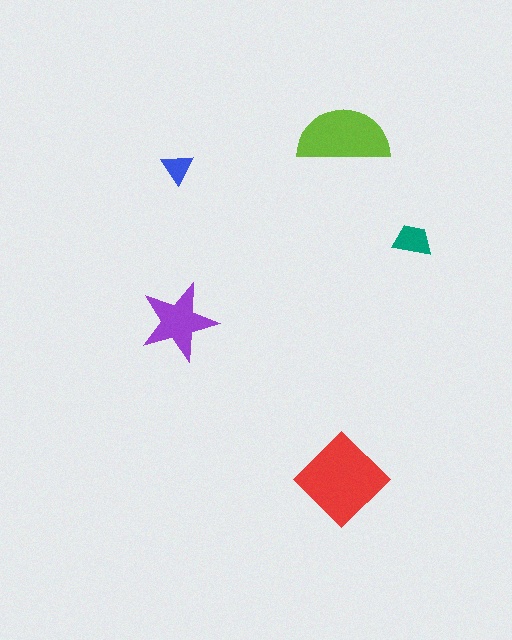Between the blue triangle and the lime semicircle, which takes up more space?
The lime semicircle.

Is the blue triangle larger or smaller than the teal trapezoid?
Smaller.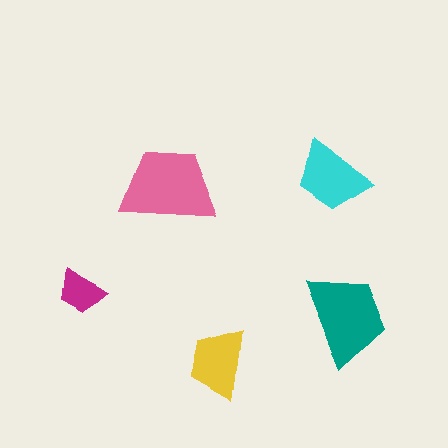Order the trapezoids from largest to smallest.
the pink one, the teal one, the cyan one, the yellow one, the magenta one.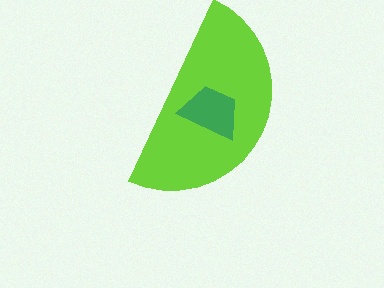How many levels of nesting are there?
2.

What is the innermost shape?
The green trapezoid.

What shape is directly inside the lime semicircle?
The green trapezoid.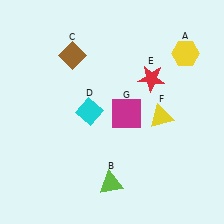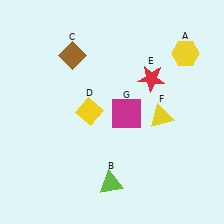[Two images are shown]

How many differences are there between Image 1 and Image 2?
There is 1 difference between the two images.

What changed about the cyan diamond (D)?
In Image 1, D is cyan. In Image 2, it changed to yellow.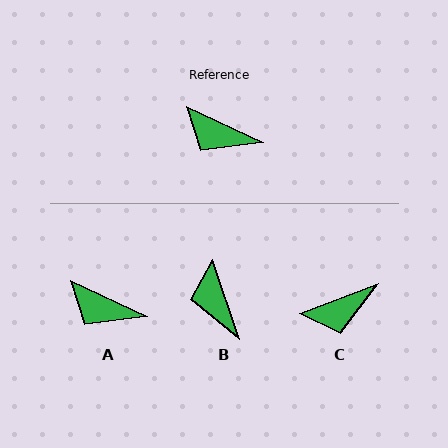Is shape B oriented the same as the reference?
No, it is off by about 46 degrees.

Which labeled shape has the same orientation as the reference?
A.